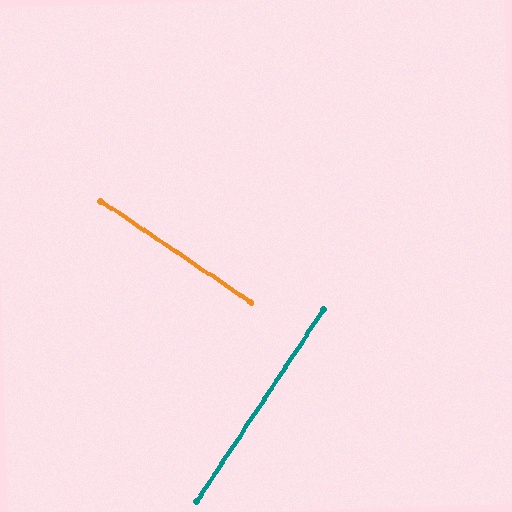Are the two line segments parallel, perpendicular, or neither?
Perpendicular — they meet at approximately 90°.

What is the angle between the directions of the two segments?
Approximately 90 degrees.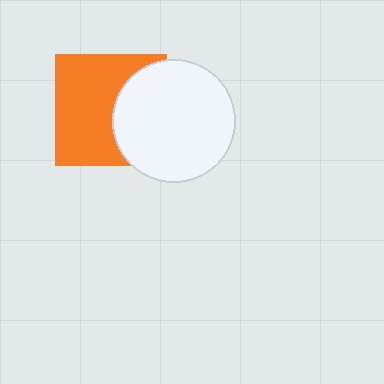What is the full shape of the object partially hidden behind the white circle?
The partially hidden object is an orange square.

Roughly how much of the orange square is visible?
About half of it is visible (roughly 62%).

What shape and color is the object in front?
The object in front is a white circle.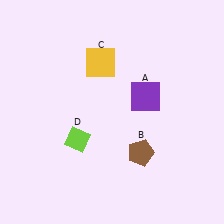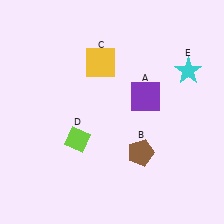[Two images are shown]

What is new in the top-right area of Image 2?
A cyan star (E) was added in the top-right area of Image 2.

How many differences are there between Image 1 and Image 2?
There is 1 difference between the two images.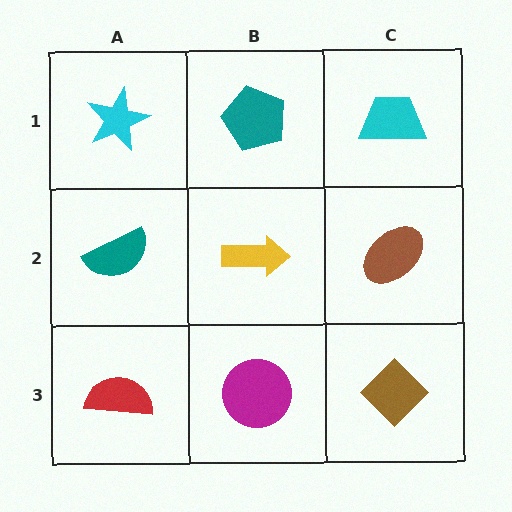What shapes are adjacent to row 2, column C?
A cyan trapezoid (row 1, column C), a brown diamond (row 3, column C), a yellow arrow (row 2, column B).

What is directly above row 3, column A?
A teal semicircle.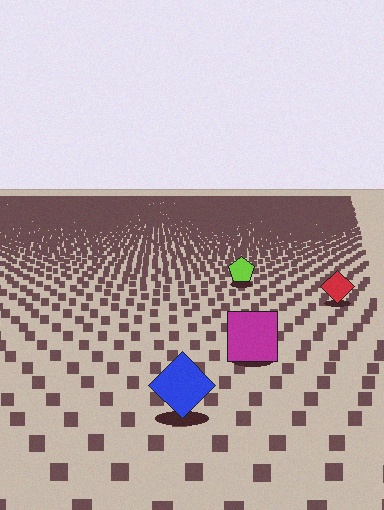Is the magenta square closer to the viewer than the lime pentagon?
Yes. The magenta square is closer — you can tell from the texture gradient: the ground texture is coarser near it.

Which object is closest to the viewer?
The blue diamond is closest. The texture marks near it are larger and more spread out.